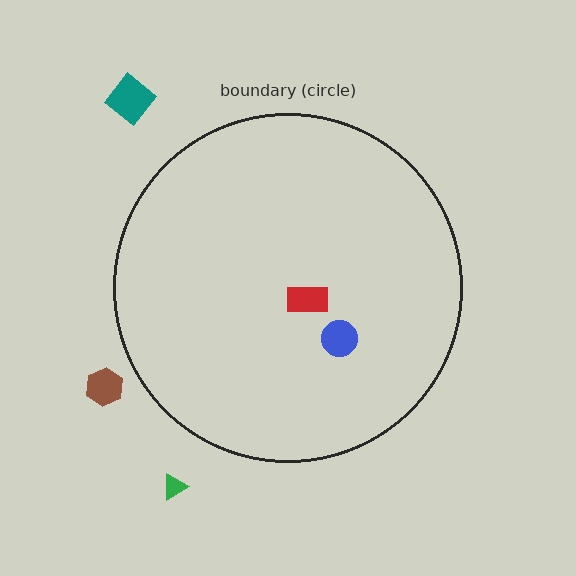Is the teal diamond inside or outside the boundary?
Outside.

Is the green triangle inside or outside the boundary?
Outside.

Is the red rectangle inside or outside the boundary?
Inside.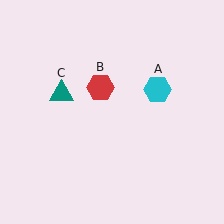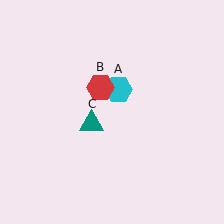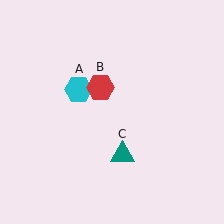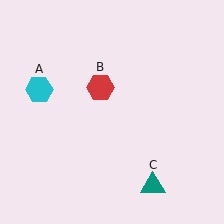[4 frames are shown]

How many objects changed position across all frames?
2 objects changed position: cyan hexagon (object A), teal triangle (object C).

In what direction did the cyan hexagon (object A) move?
The cyan hexagon (object A) moved left.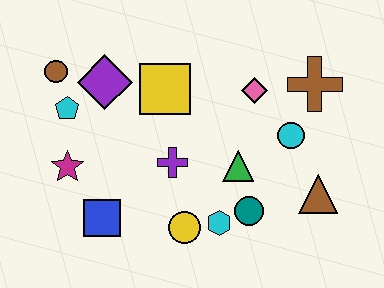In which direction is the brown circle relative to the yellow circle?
The brown circle is above the yellow circle.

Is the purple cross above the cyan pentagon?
No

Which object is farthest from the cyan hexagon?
The brown circle is farthest from the cyan hexagon.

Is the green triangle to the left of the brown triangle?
Yes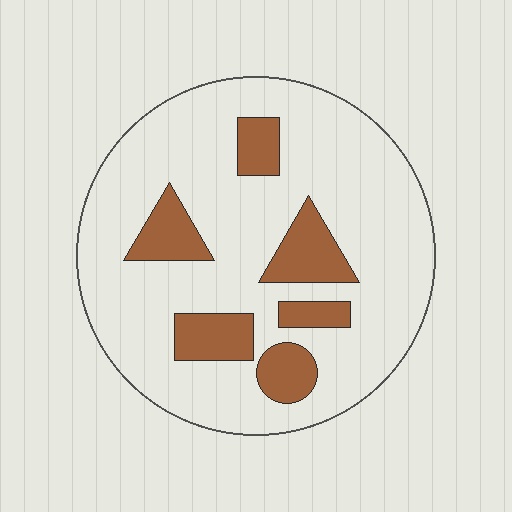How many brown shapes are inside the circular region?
6.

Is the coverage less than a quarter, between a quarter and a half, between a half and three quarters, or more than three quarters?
Less than a quarter.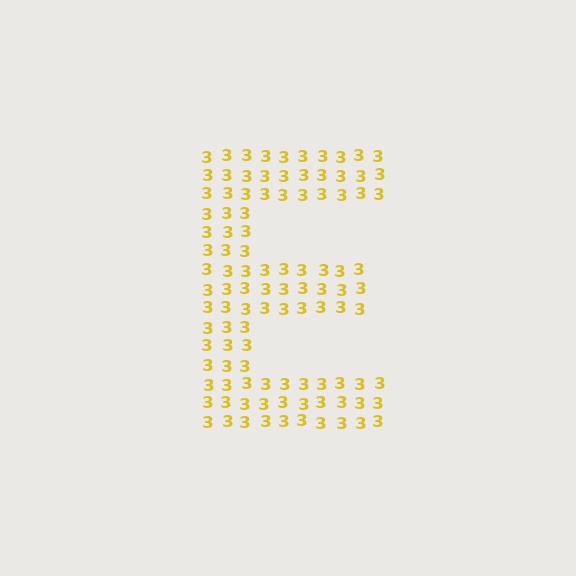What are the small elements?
The small elements are digit 3's.